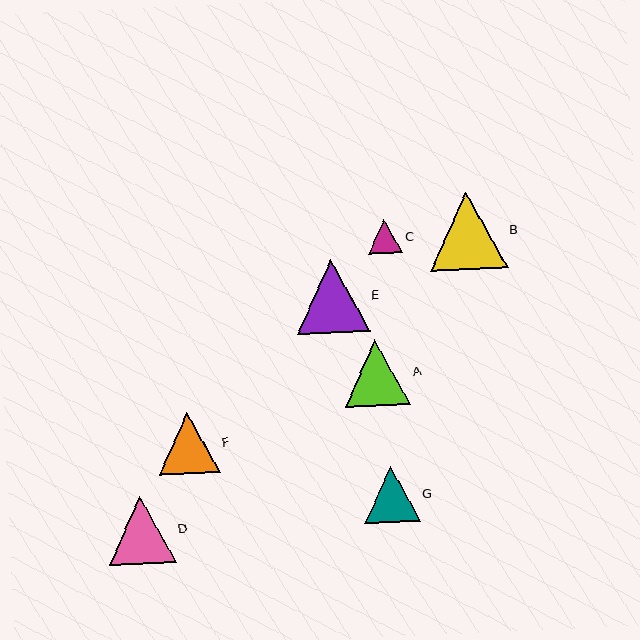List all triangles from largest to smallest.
From largest to smallest: B, E, D, A, F, G, C.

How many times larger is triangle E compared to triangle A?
Triangle E is approximately 1.1 times the size of triangle A.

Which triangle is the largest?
Triangle B is the largest with a size of approximately 77 pixels.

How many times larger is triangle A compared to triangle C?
Triangle A is approximately 1.9 times the size of triangle C.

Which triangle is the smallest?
Triangle C is the smallest with a size of approximately 34 pixels.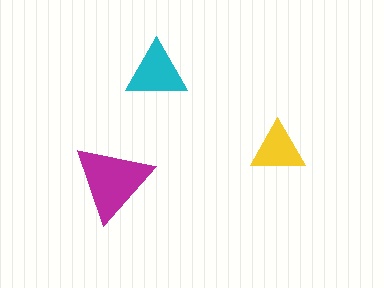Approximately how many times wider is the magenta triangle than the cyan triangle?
About 1.5 times wider.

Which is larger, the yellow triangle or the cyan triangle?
The cyan one.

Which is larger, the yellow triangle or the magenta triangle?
The magenta one.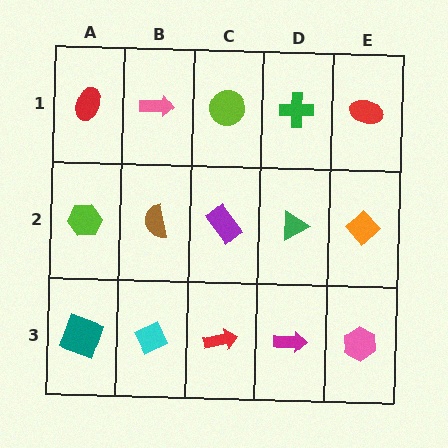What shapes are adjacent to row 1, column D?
A green triangle (row 2, column D), a lime circle (row 1, column C), a red ellipse (row 1, column E).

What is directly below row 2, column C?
A red arrow.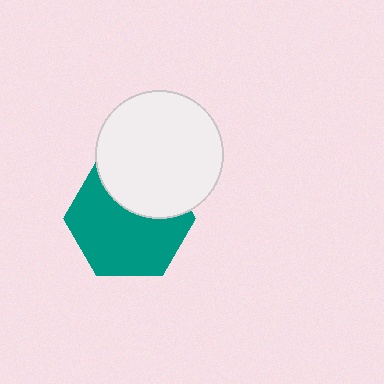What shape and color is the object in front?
The object in front is a white circle.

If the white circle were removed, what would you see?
You would see the complete teal hexagon.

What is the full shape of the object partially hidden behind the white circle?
The partially hidden object is a teal hexagon.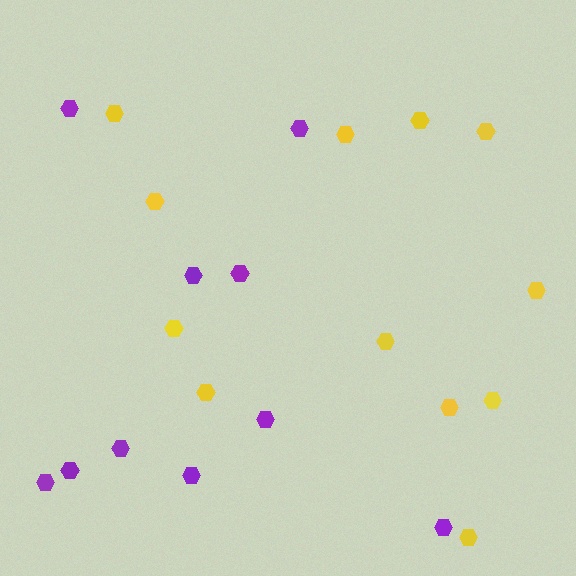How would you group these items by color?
There are 2 groups: one group of yellow hexagons (12) and one group of purple hexagons (10).